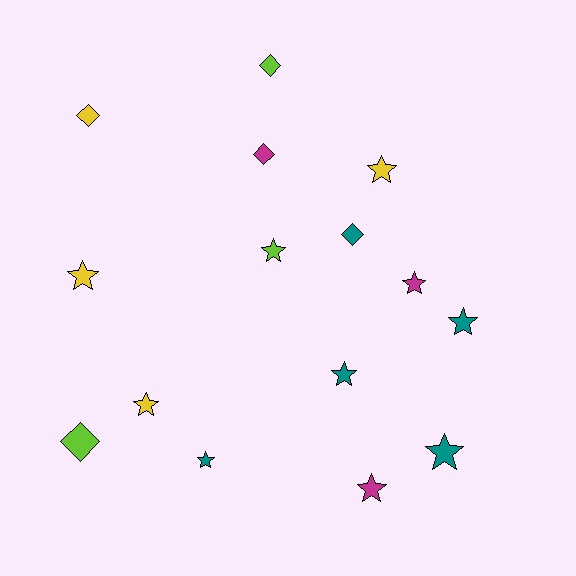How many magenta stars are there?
There are 2 magenta stars.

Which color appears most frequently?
Teal, with 5 objects.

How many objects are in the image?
There are 15 objects.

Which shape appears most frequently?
Star, with 10 objects.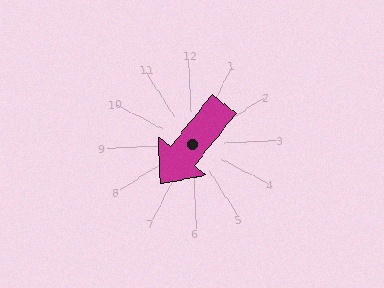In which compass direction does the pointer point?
Southwest.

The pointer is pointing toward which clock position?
Roughly 7 o'clock.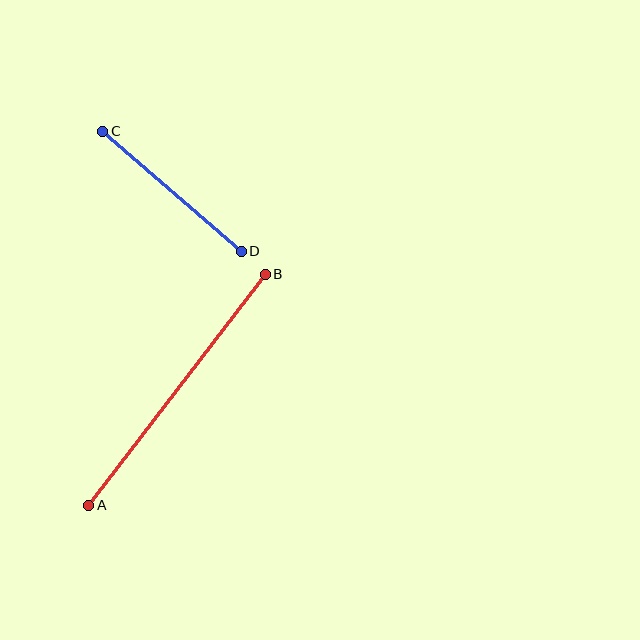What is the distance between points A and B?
The distance is approximately 291 pixels.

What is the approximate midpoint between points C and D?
The midpoint is at approximately (172, 191) pixels.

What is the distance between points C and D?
The distance is approximately 183 pixels.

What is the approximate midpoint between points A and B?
The midpoint is at approximately (177, 390) pixels.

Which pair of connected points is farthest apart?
Points A and B are farthest apart.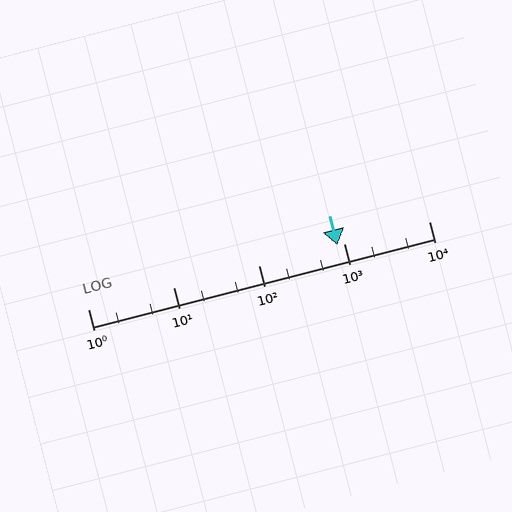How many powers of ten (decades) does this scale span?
The scale spans 4 decades, from 1 to 10000.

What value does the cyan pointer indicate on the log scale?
The pointer indicates approximately 840.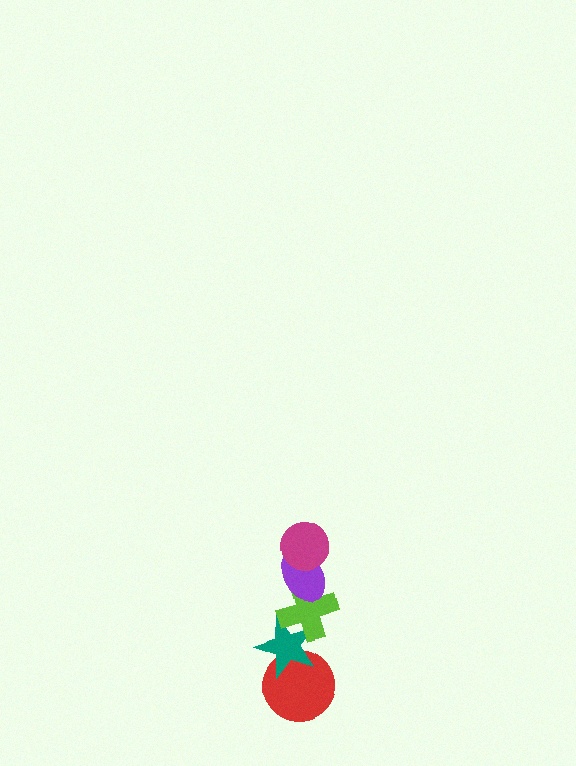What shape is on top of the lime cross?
The purple ellipse is on top of the lime cross.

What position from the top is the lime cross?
The lime cross is 3rd from the top.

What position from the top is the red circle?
The red circle is 5th from the top.